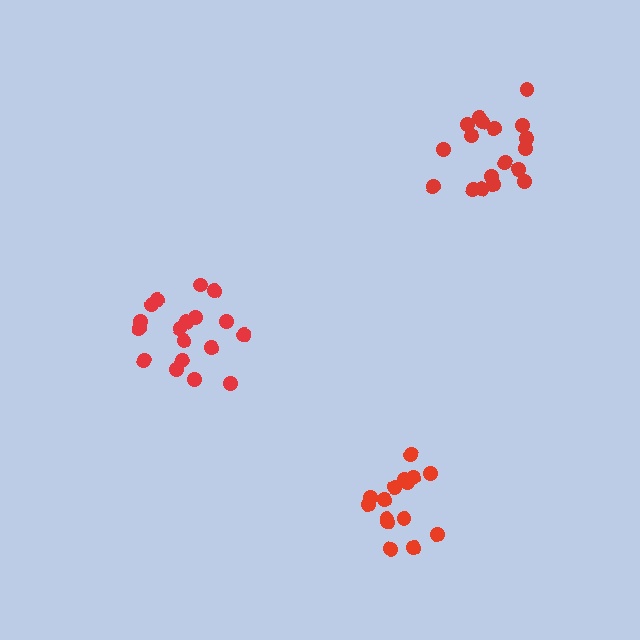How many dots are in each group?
Group 1: 18 dots, Group 2: 15 dots, Group 3: 18 dots (51 total).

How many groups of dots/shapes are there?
There are 3 groups.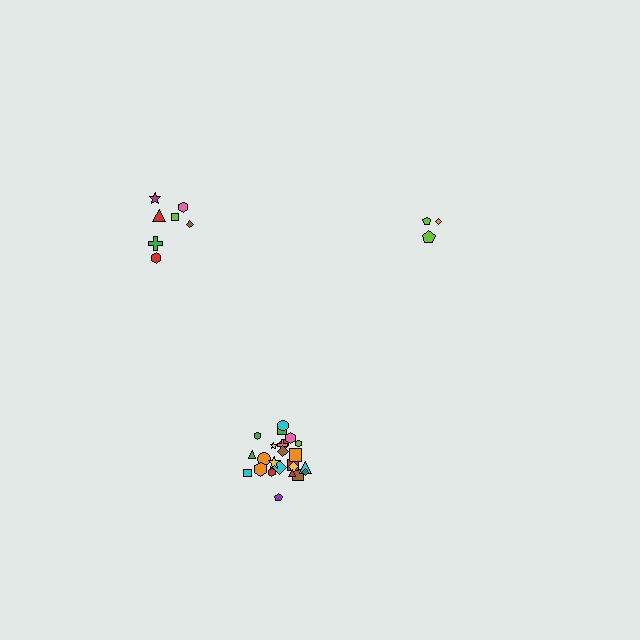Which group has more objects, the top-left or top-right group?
The top-left group.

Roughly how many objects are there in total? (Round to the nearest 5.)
Roughly 35 objects in total.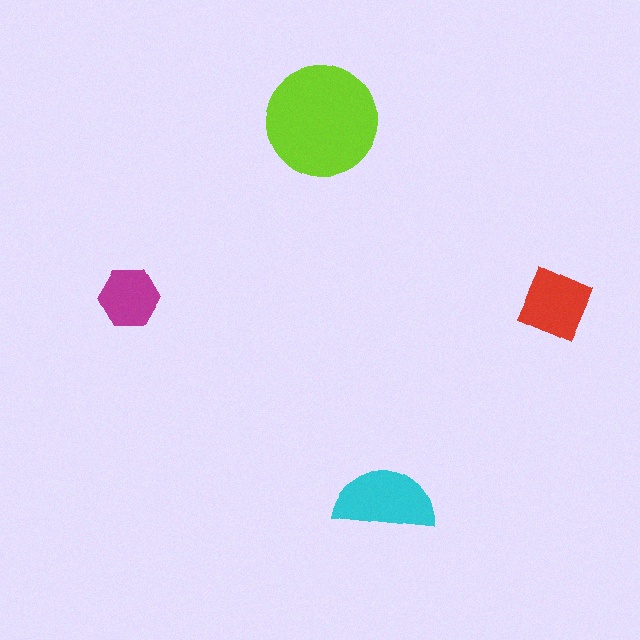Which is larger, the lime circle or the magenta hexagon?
The lime circle.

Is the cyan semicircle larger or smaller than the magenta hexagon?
Larger.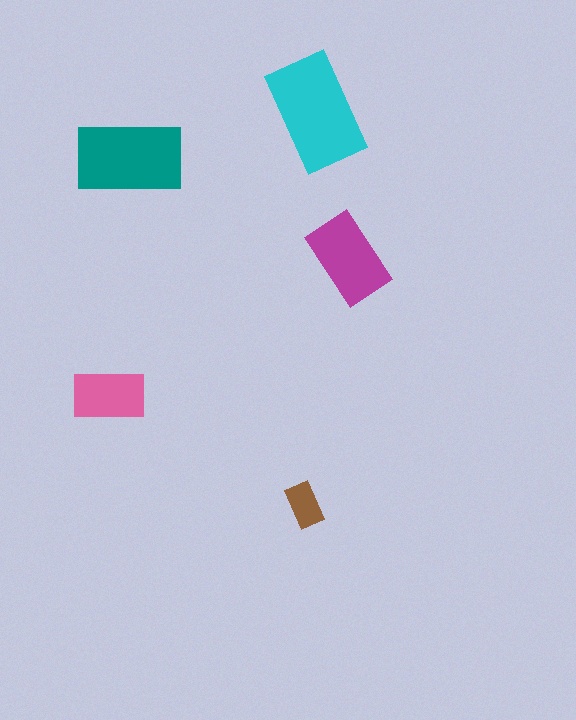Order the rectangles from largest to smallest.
the cyan one, the teal one, the magenta one, the pink one, the brown one.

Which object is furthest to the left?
The pink rectangle is leftmost.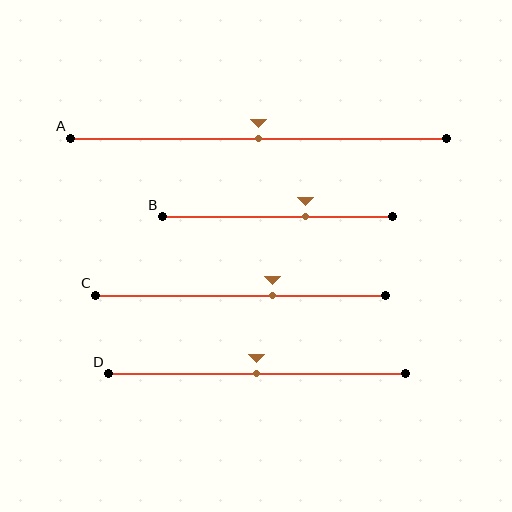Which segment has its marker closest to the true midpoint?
Segment A has its marker closest to the true midpoint.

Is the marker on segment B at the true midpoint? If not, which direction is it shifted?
No, the marker on segment B is shifted to the right by about 12% of the segment length.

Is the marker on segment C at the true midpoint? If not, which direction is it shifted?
No, the marker on segment C is shifted to the right by about 11% of the segment length.